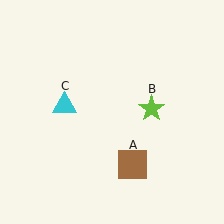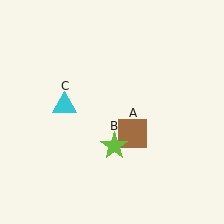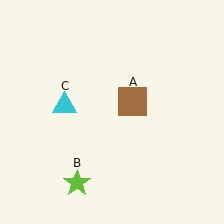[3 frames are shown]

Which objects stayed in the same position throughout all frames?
Cyan triangle (object C) remained stationary.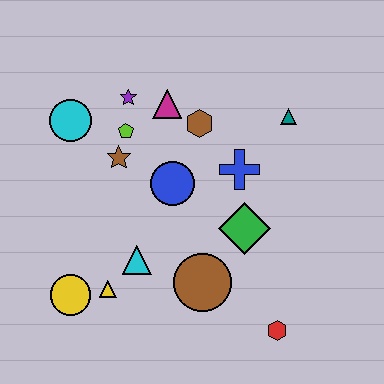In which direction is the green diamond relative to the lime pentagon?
The green diamond is to the right of the lime pentagon.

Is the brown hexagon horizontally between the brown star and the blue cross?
Yes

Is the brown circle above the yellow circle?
Yes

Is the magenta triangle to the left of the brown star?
No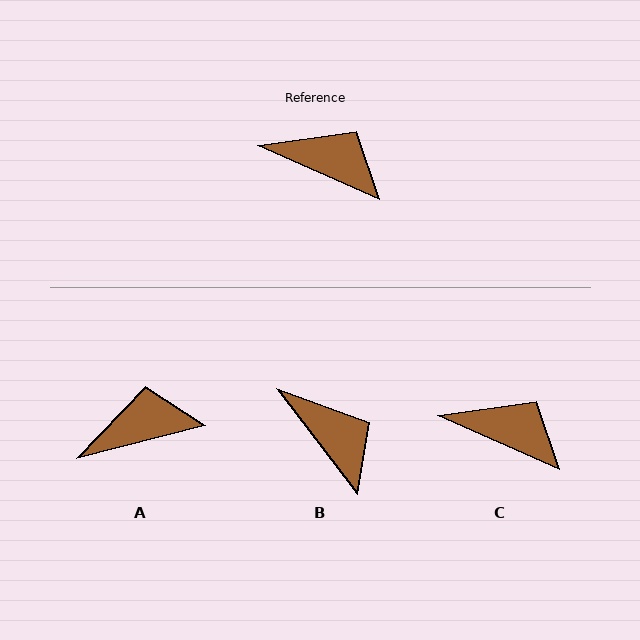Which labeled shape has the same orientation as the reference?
C.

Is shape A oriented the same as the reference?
No, it is off by about 38 degrees.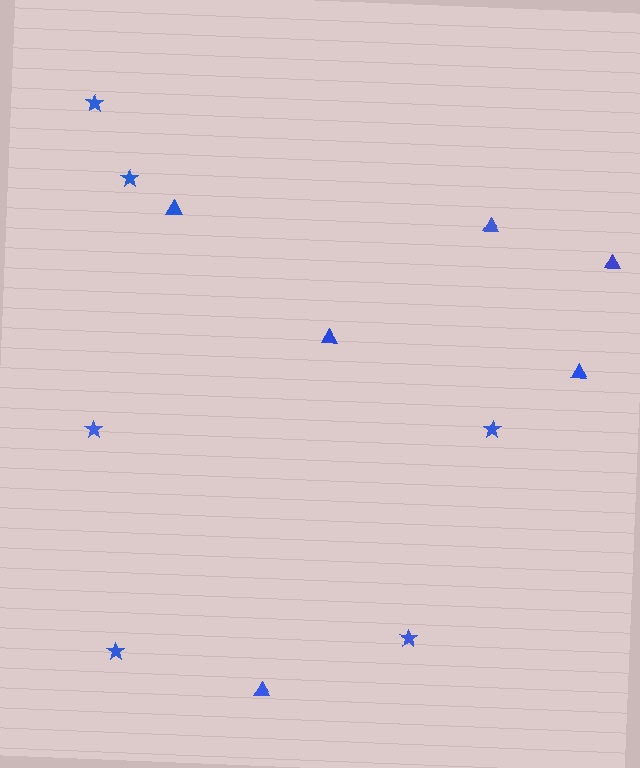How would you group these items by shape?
There are 2 groups: one group of triangles (6) and one group of stars (6).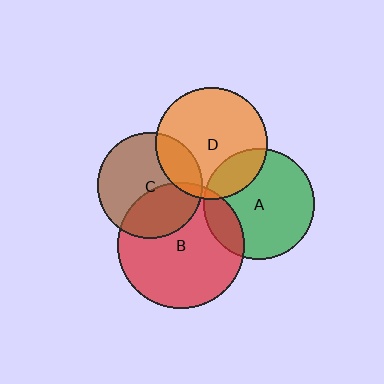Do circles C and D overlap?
Yes.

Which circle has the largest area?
Circle B (red).